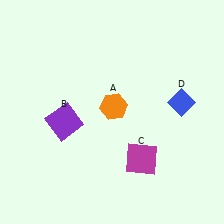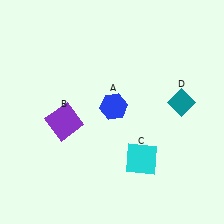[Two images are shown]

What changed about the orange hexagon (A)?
In Image 1, A is orange. In Image 2, it changed to blue.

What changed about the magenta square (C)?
In Image 1, C is magenta. In Image 2, it changed to cyan.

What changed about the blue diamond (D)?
In Image 1, D is blue. In Image 2, it changed to teal.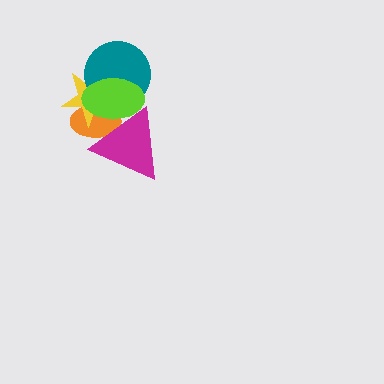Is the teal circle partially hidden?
Yes, it is partially covered by another shape.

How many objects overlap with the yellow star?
4 objects overlap with the yellow star.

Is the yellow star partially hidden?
Yes, it is partially covered by another shape.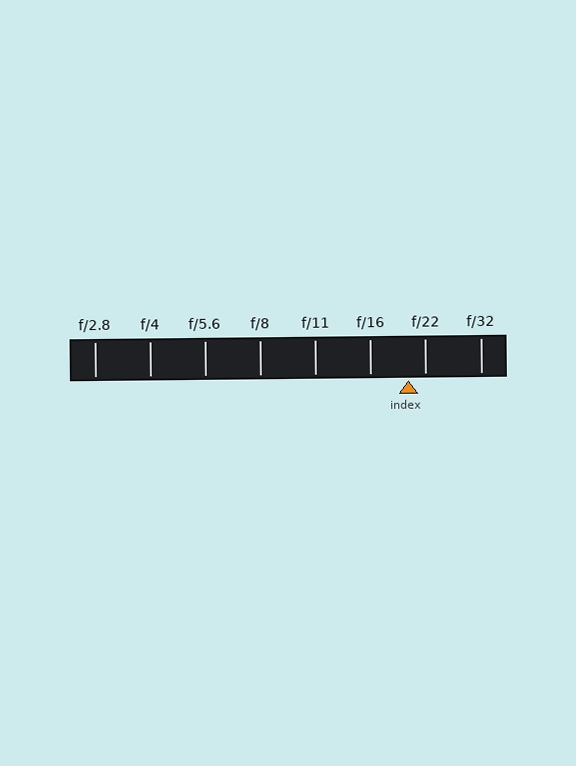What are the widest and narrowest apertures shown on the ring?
The widest aperture shown is f/2.8 and the narrowest is f/32.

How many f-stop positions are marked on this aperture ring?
There are 8 f-stop positions marked.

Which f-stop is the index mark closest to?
The index mark is closest to f/22.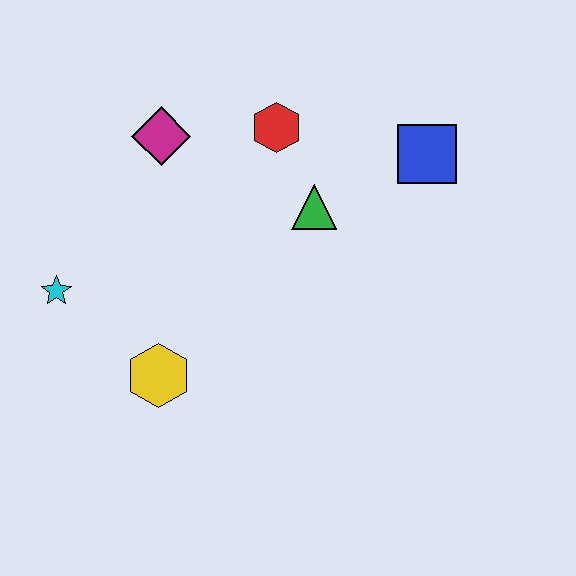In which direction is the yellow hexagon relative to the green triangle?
The yellow hexagon is below the green triangle.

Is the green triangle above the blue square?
No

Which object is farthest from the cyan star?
The blue square is farthest from the cyan star.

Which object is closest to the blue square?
The green triangle is closest to the blue square.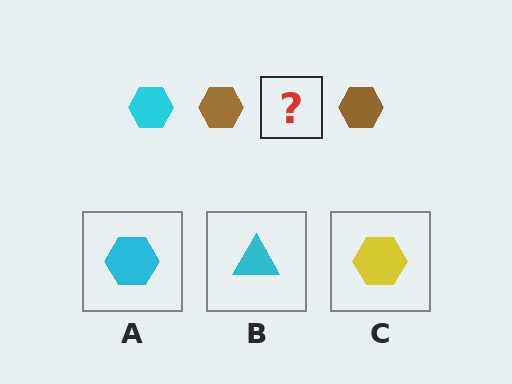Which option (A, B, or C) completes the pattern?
A.